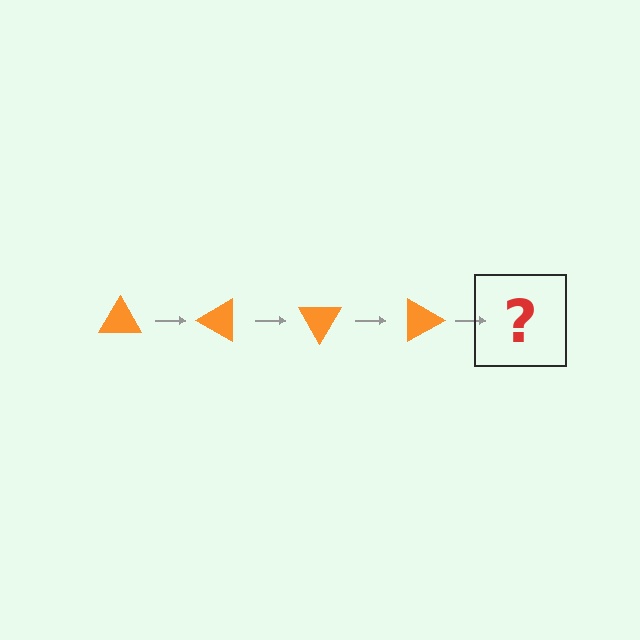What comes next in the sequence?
The next element should be an orange triangle rotated 120 degrees.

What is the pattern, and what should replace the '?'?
The pattern is that the triangle rotates 30 degrees each step. The '?' should be an orange triangle rotated 120 degrees.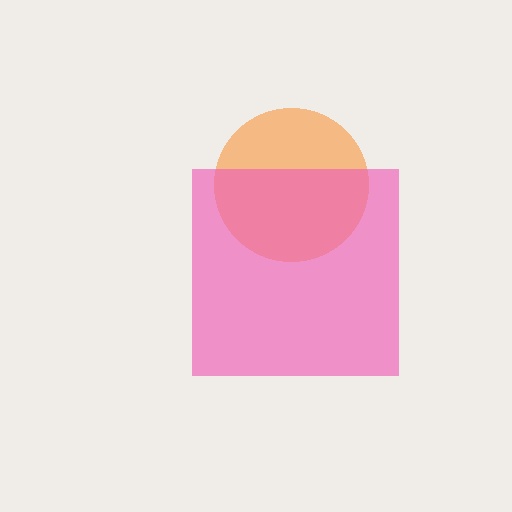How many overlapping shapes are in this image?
There are 2 overlapping shapes in the image.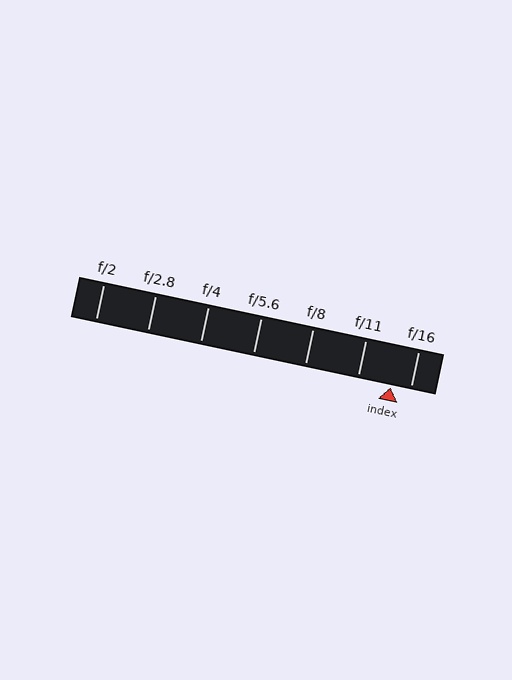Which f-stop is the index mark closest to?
The index mark is closest to f/16.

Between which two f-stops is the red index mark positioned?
The index mark is between f/11 and f/16.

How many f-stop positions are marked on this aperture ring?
There are 7 f-stop positions marked.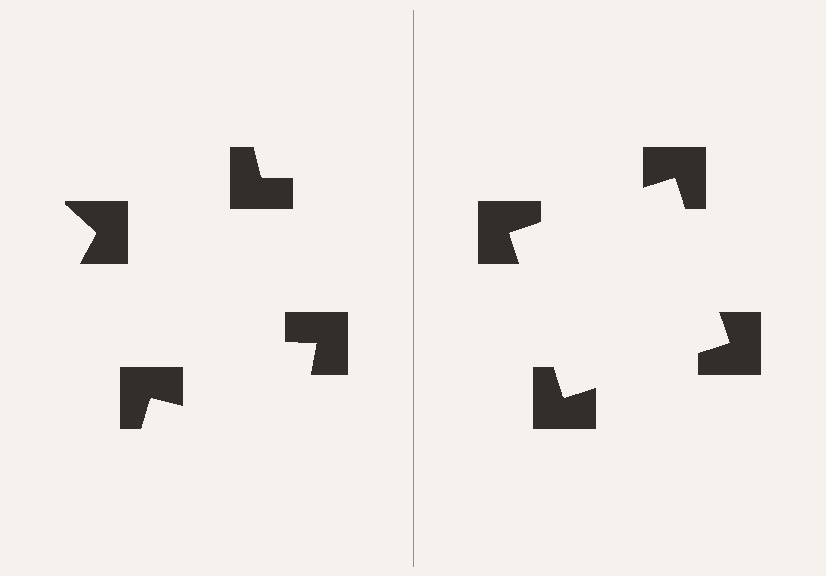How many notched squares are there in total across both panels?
8 — 4 on each side.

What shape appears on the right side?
An illusory square.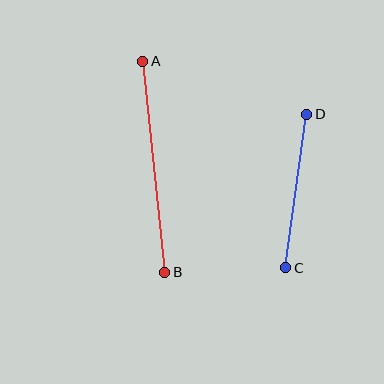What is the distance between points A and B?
The distance is approximately 212 pixels.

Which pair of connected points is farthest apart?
Points A and B are farthest apart.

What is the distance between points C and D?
The distance is approximately 155 pixels.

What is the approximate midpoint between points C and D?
The midpoint is at approximately (296, 191) pixels.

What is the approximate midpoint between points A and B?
The midpoint is at approximately (154, 167) pixels.